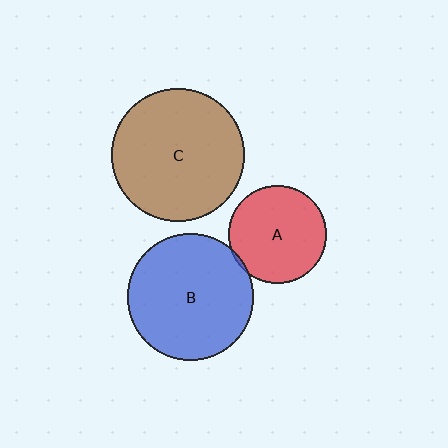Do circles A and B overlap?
Yes.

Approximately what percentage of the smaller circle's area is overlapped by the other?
Approximately 5%.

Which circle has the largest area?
Circle C (brown).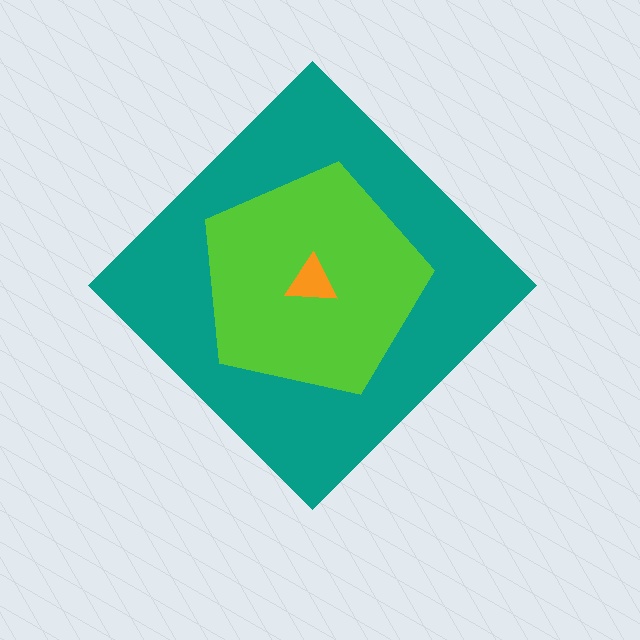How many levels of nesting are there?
3.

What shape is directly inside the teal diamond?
The lime pentagon.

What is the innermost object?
The orange triangle.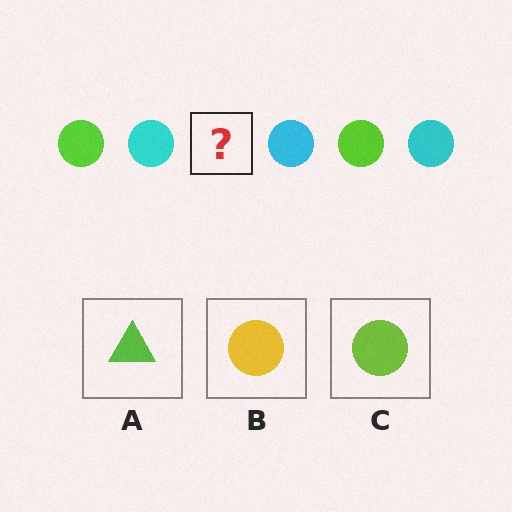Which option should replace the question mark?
Option C.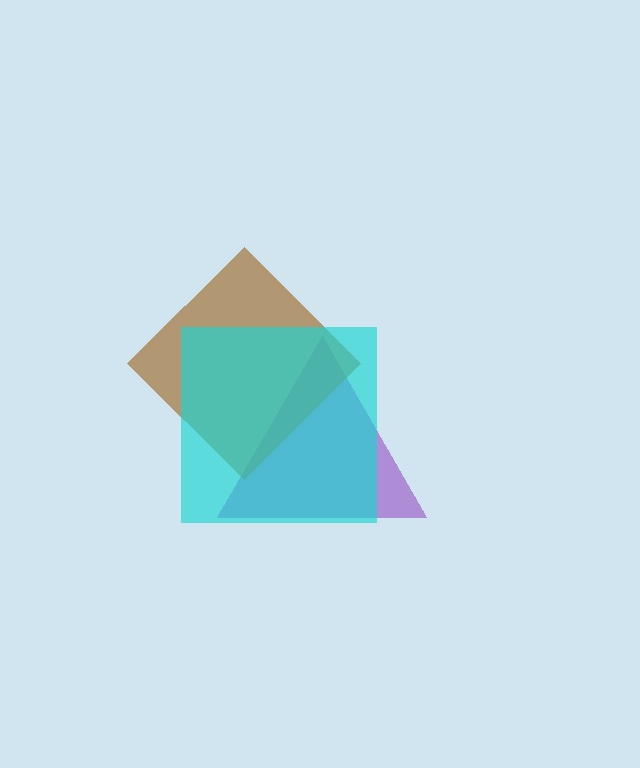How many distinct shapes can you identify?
There are 3 distinct shapes: a purple triangle, a brown diamond, a cyan square.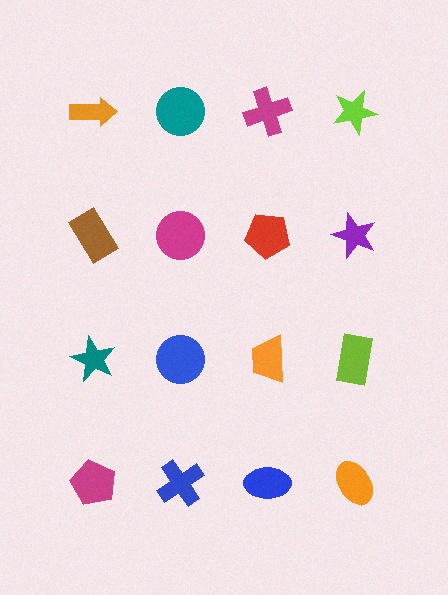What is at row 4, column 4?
An orange ellipse.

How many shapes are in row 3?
4 shapes.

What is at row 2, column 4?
A purple star.